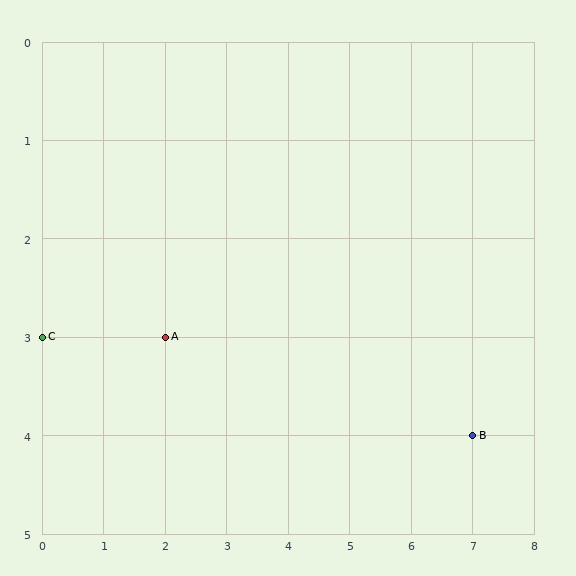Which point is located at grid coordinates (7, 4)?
Point B is at (7, 4).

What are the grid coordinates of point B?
Point B is at grid coordinates (7, 4).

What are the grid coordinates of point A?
Point A is at grid coordinates (2, 3).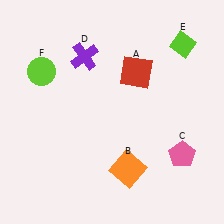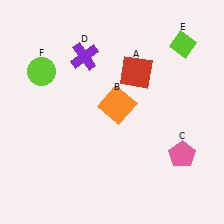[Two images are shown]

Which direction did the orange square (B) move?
The orange square (B) moved up.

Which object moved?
The orange square (B) moved up.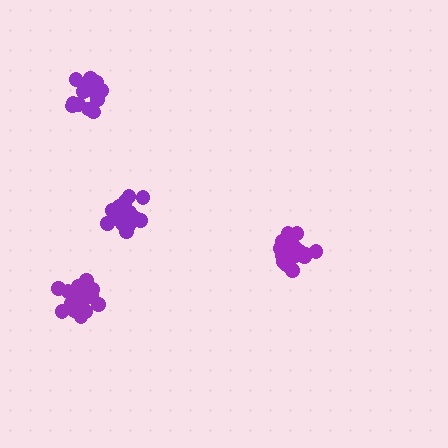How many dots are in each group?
Group 1: 19 dots, Group 2: 16 dots, Group 3: 18 dots, Group 4: 19 dots (72 total).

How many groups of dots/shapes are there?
There are 4 groups.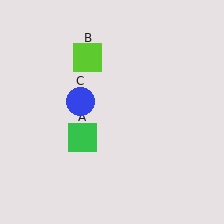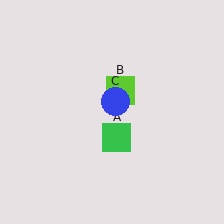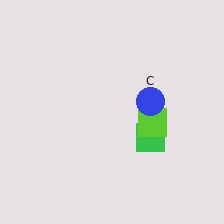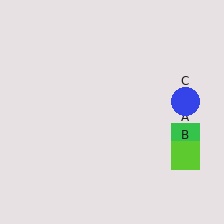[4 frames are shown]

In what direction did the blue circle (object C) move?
The blue circle (object C) moved right.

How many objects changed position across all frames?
3 objects changed position: green square (object A), lime square (object B), blue circle (object C).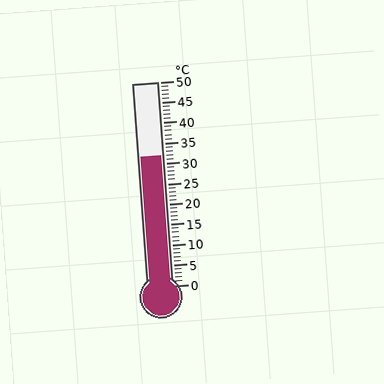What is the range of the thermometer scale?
The thermometer scale ranges from 0°C to 50°C.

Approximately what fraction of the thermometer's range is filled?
The thermometer is filled to approximately 65% of its range.